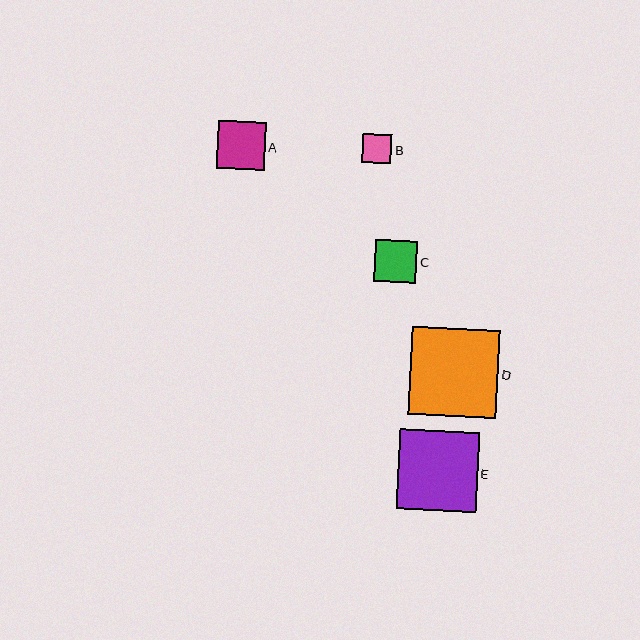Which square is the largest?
Square D is the largest with a size of approximately 88 pixels.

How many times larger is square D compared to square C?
Square D is approximately 2.1 times the size of square C.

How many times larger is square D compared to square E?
Square D is approximately 1.1 times the size of square E.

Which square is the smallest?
Square B is the smallest with a size of approximately 29 pixels.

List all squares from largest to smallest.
From largest to smallest: D, E, A, C, B.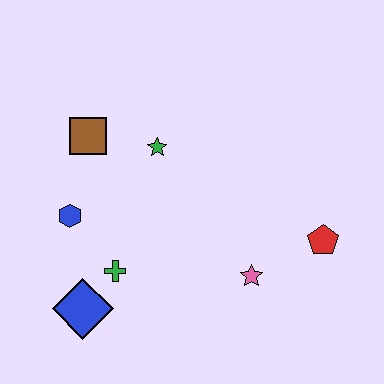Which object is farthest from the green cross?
The red pentagon is farthest from the green cross.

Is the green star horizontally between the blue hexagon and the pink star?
Yes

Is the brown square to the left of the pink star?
Yes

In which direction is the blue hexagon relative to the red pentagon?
The blue hexagon is to the left of the red pentagon.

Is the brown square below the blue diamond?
No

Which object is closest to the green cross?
The blue diamond is closest to the green cross.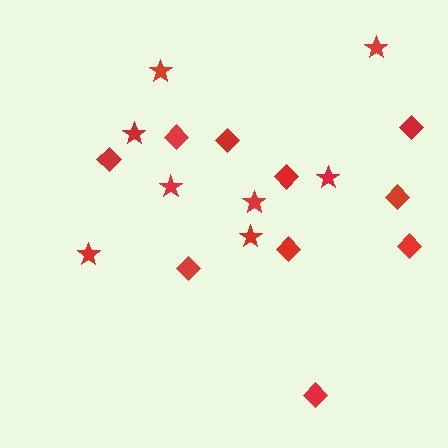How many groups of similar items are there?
There are 2 groups: one group of diamonds (10) and one group of stars (8).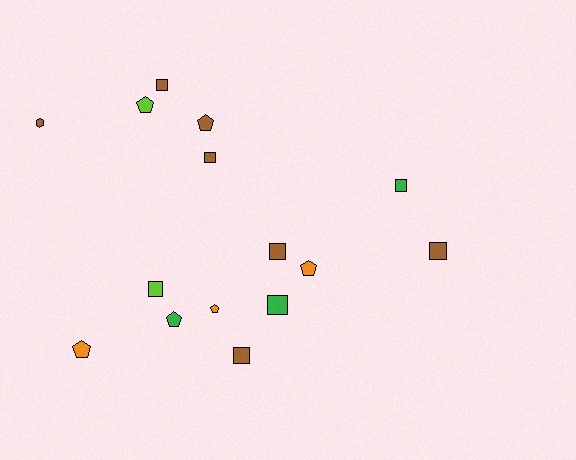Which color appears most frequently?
Brown, with 7 objects.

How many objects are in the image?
There are 15 objects.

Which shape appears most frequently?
Square, with 8 objects.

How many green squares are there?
There are 2 green squares.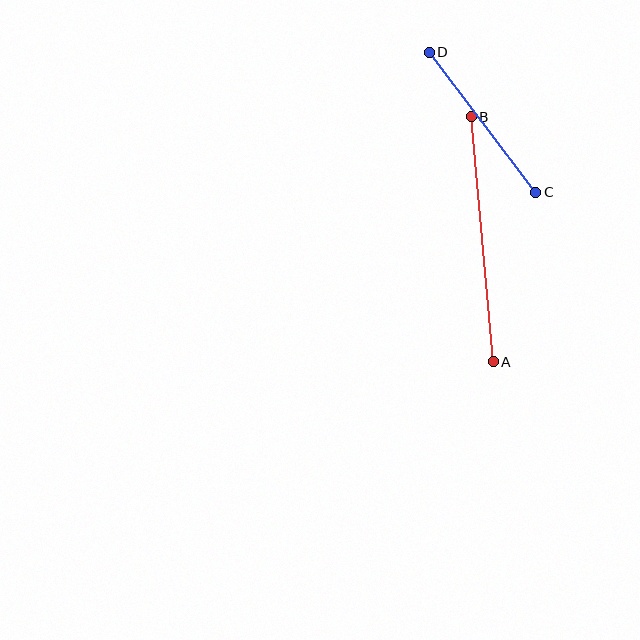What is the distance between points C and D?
The distance is approximately 176 pixels.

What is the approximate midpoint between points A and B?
The midpoint is at approximately (482, 239) pixels.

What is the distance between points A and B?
The distance is approximately 246 pixels.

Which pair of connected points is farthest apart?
Points A and B are farthest apart.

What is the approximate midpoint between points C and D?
The midpoint is at approximately (482, 122) pixels.